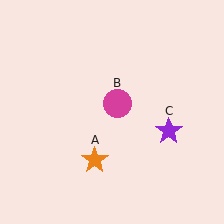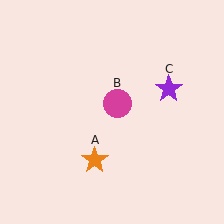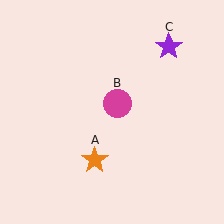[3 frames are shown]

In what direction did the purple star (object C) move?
The purple star (object C) moved up.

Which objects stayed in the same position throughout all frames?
Orange star (object A) and magenta circle (object B) remained stationary.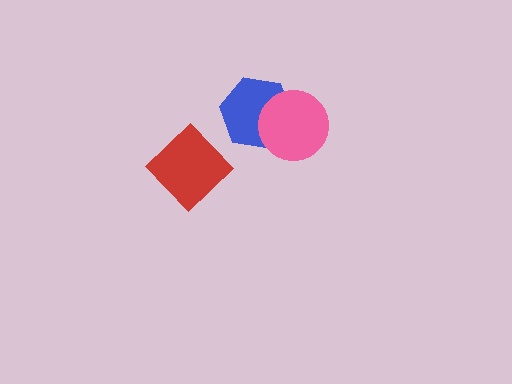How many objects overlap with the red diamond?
0 objects overlap with the red diamond.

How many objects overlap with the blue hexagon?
1 object overlaps with the blue hexagon.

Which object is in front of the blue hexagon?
The pink circle is in front of the blue hexagon.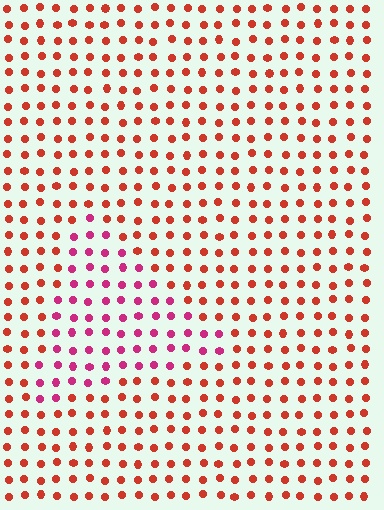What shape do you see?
I see a triangle.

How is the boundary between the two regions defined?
The boundary is defined purely by a slight shift in hue (about 37 degrees). Spacing, size, and orientation are identical on both sides.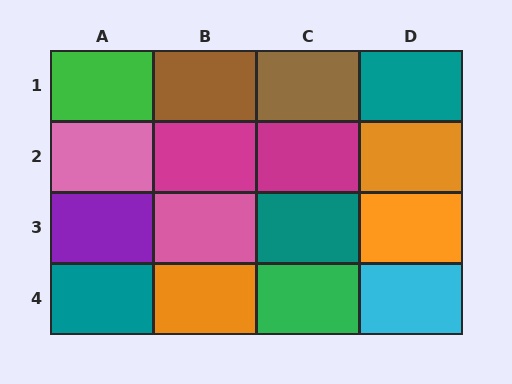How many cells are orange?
3 cells are orange.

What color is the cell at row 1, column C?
Brown.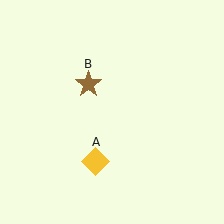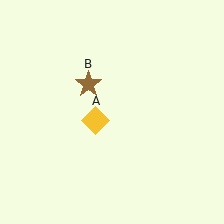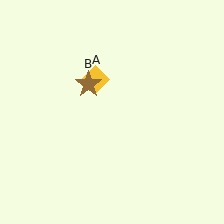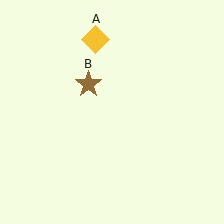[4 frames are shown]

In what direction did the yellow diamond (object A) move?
The yellow diamond (object A) moved up.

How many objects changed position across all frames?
1 object changed position: yellow diamond (object A).